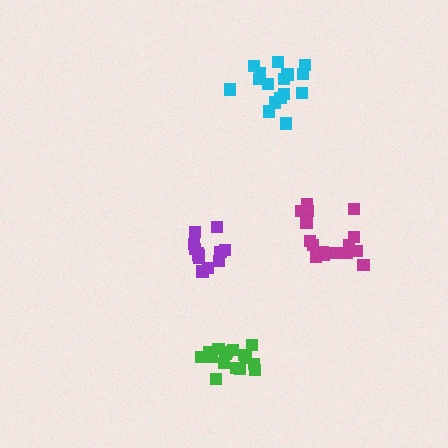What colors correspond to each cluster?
The clusters are colored: magenta, purple, green, cyan.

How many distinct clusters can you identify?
There are 4 distinct clusters.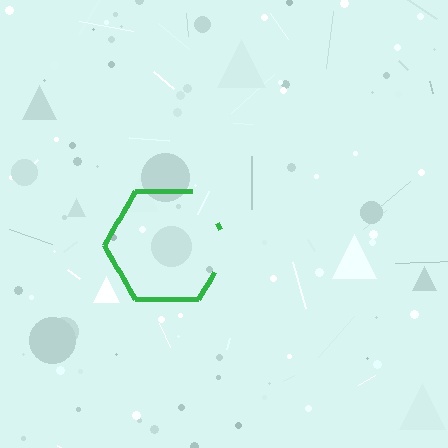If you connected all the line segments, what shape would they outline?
They would outline a hexagon.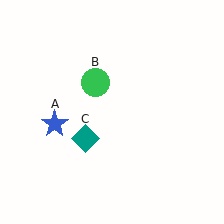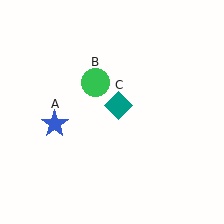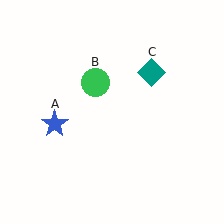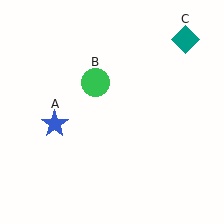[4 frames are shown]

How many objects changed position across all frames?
1 object changed position: teal diamond (object C).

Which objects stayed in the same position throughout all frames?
Blue star (object A) and green circle (object B) remained stationary.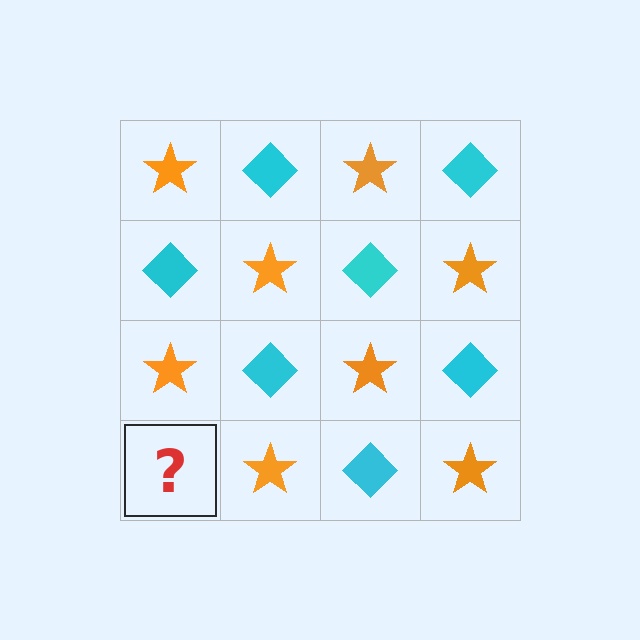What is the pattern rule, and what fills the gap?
The rule is that it alternates orange star and cyan diamond in a checkerboard pattern. The gap should be filled with a cyan diamond.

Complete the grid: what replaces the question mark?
The question mark should be replaced with a cyan diamond.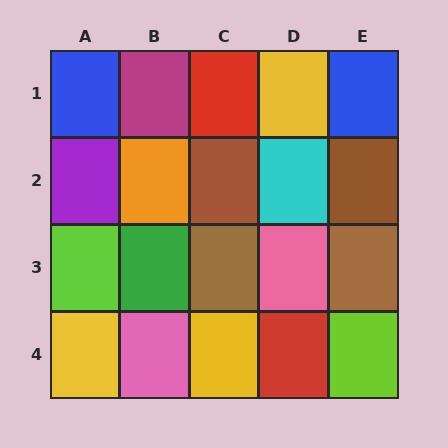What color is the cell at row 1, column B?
Magenta.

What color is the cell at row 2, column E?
Brown.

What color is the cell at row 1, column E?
Blue.